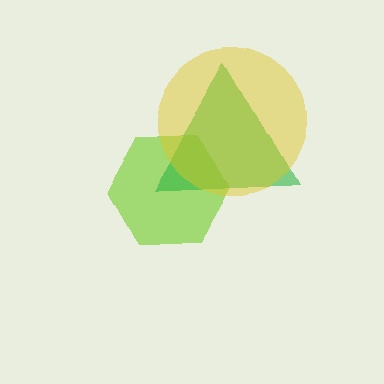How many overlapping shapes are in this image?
There are 3 overlapping shapes in the image.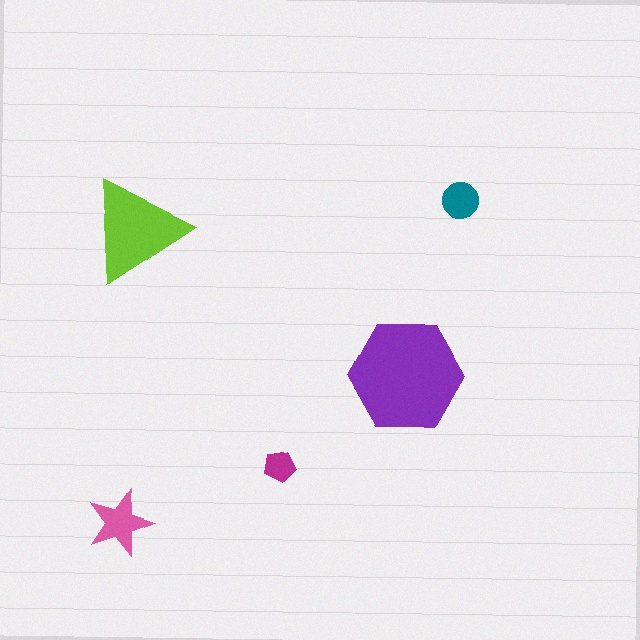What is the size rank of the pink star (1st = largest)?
3rd.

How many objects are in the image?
There are 5 objects in the image.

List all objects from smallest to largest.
The magenta pentagon, the teal circle, the pink star, the lime triangle, the purple hexagon.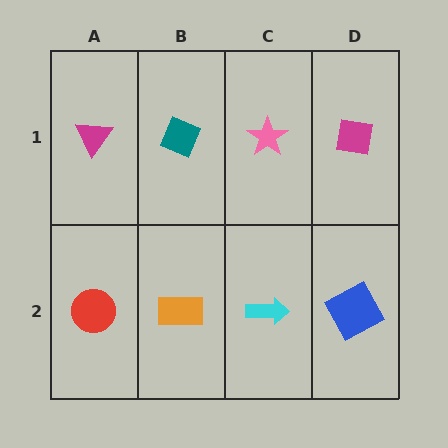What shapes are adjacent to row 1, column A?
A red circle (row 2, column A), a teal diamond (row 1, column B).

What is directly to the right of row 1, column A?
A teal diamond.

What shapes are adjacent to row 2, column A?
A magenta triangle (row 1, column A), an orange rectangle (row 2, column B).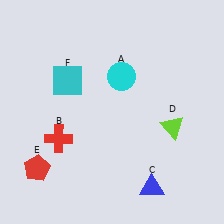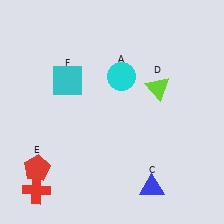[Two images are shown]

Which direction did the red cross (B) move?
The red cross (B) moved down.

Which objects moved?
The objects that moved are: the red cross (B), the lime triangle (D).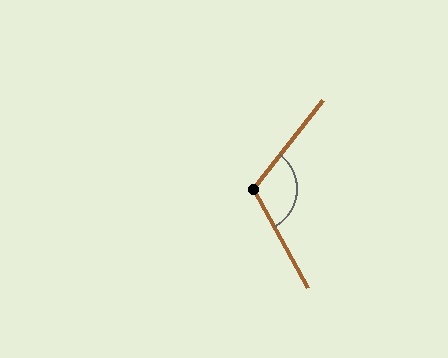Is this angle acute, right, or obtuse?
It is obtuse.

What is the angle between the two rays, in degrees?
Approximately 113 degrees.